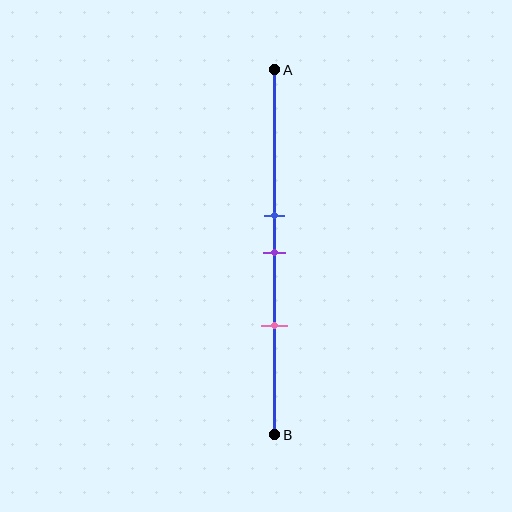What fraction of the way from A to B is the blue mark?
The blue mark is approximately 40% (0.4) of the way from A to B.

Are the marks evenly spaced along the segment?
Yes, the marks are approximately evenly spaced.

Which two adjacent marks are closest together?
The blue and purple marks are the closest adjacent pair.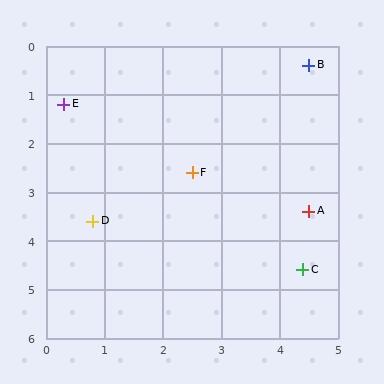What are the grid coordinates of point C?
Point C is at approximately (4.4, 4.6).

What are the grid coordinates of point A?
Point A is at approximately (4.5, 3.4).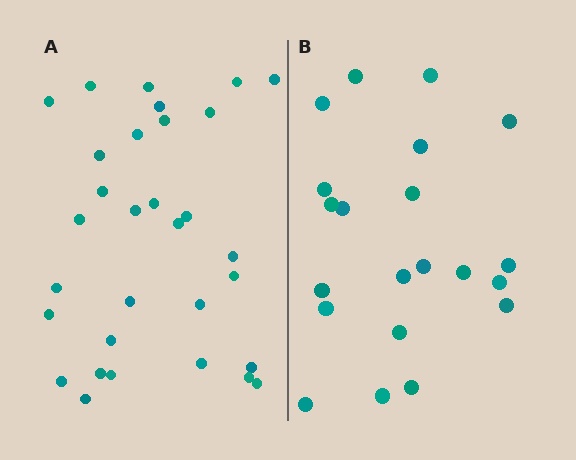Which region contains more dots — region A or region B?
Region A (the left region) has more dots.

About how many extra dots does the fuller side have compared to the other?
Region A has roughly 10 or so more dots than region B.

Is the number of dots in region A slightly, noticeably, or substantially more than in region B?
Region A has substantially more. The ratio is roughly 1.5 to 1.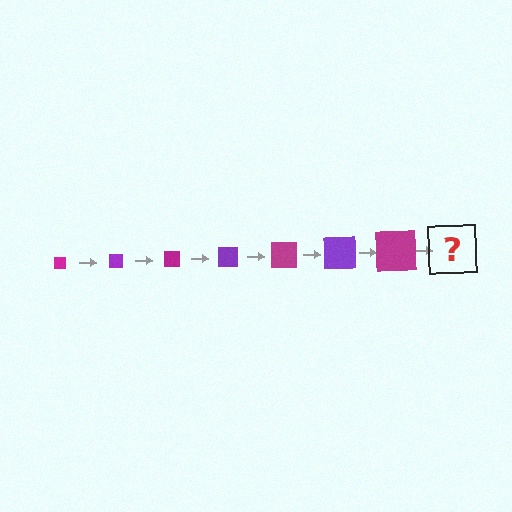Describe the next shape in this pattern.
It should be a purple square, larger than the previous one.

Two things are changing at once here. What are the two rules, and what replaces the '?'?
The two rules are that the square grows larger each step and the color cycles through magenta and purple. The '?' should be a purple square, larger than the previous one.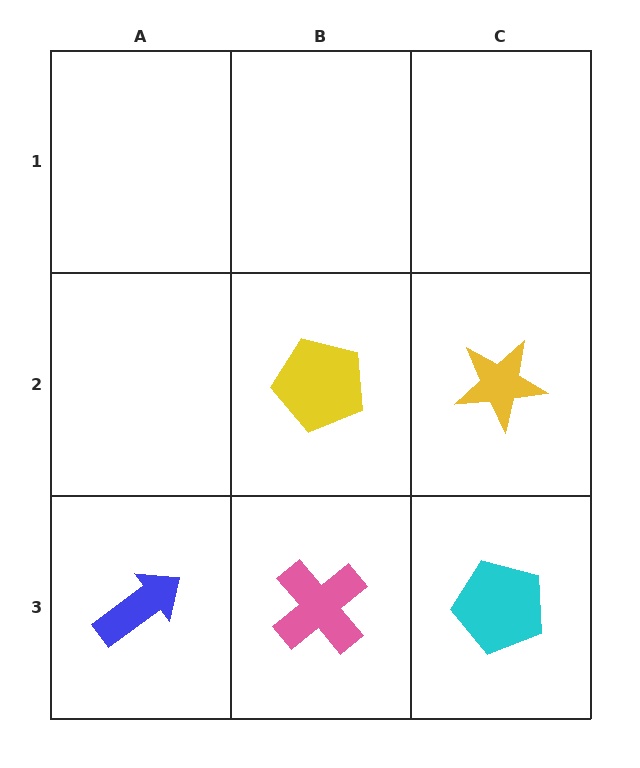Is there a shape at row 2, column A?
No, that cell is empty.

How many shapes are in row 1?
0 shapes.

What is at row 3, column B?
A pink cross.